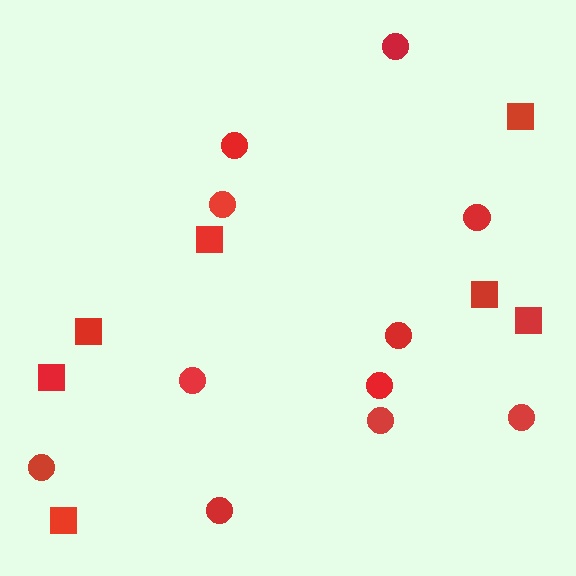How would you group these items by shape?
There are 2 groups: one group of squares (7) and one group of circles (11).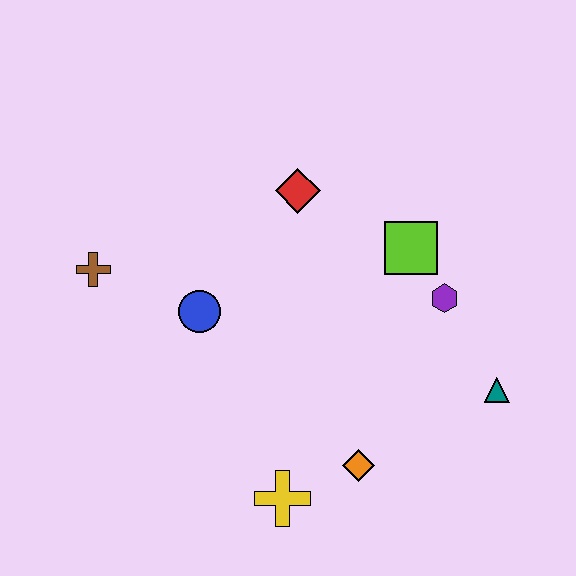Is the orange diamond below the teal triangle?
Yes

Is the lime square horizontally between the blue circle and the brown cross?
No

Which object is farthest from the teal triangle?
The brown cross is farthest from the teal triangle.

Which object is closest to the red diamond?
The lime square is closest to the red diamond.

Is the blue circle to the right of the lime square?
No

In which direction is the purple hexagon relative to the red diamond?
The purple hexagon is to the right of the red diamond.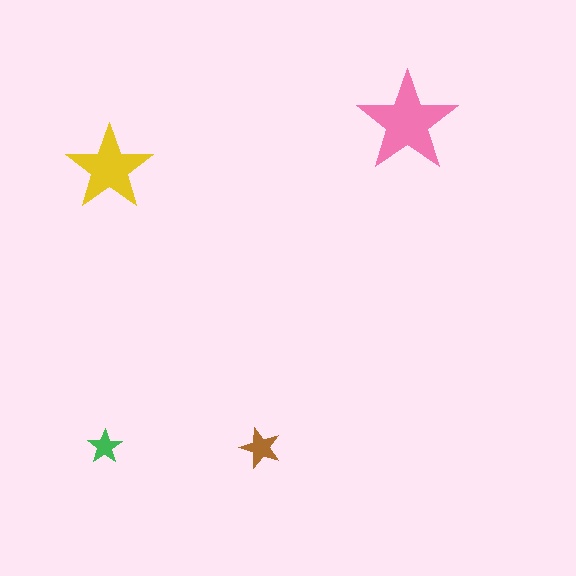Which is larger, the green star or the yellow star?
The yellow one.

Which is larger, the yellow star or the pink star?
The pink one.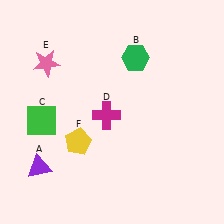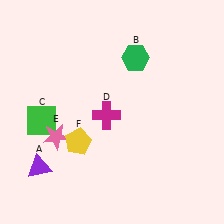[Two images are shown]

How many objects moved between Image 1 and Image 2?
1 object moved between the two images.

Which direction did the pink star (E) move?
The pink star (E) moved down.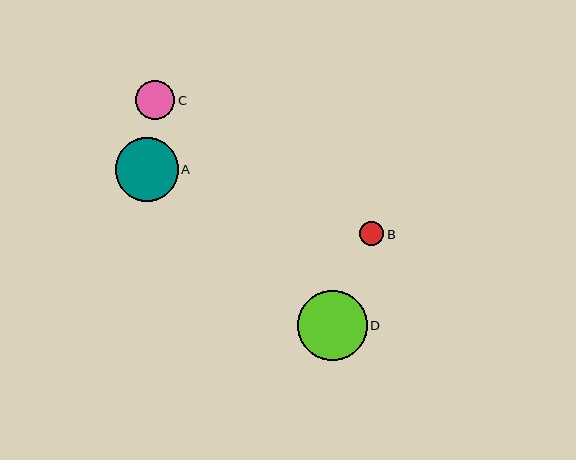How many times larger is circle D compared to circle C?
Circle D is approximately 1.8 times the size of circle C.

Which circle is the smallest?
Circle B is the smallest with a size of approximately 24 pixels.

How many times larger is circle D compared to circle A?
Circle D is approximately 1.1 times the size of circle A.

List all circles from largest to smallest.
From largest to smallest: D, A, C, B.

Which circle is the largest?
Circle D is the largest with a size of approximately 70 pixels.